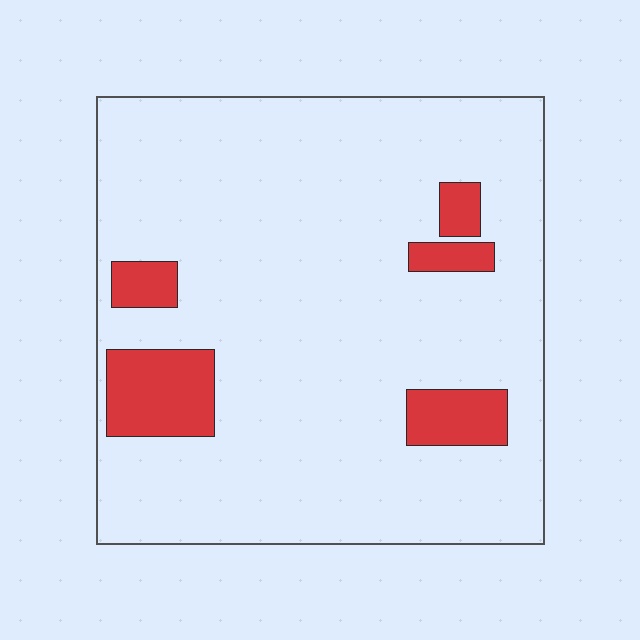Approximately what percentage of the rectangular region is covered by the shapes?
Approximately 10%.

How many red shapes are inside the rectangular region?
5.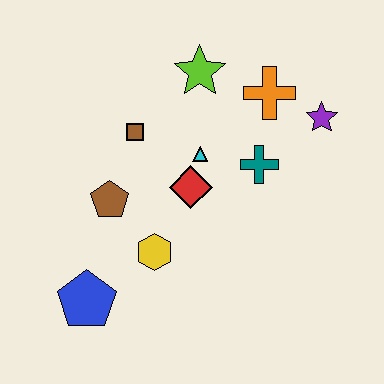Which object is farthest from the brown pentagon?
The purple star is farthest from the brown pentagon.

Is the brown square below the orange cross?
Yes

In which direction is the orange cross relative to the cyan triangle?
The orange cross is to the right of the cyan triangle.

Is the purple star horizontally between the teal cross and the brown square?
No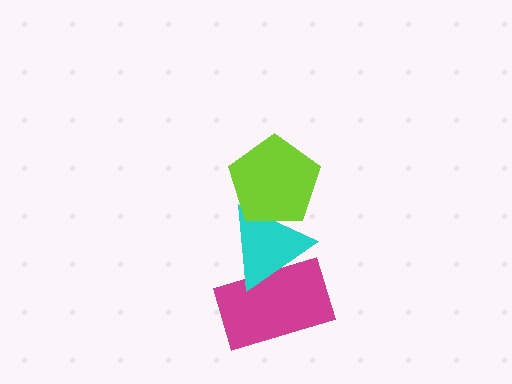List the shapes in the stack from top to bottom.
From top to bottom: the lime pentagon, the cyan triangle, the magenta rectangle.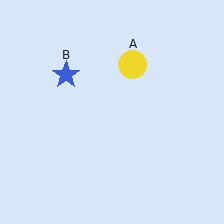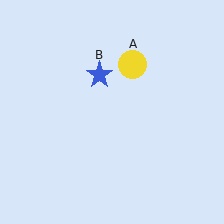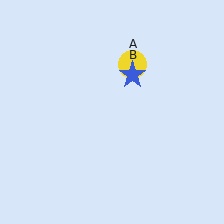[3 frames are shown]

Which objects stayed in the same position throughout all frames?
Yellow circle (object A) remained stationary.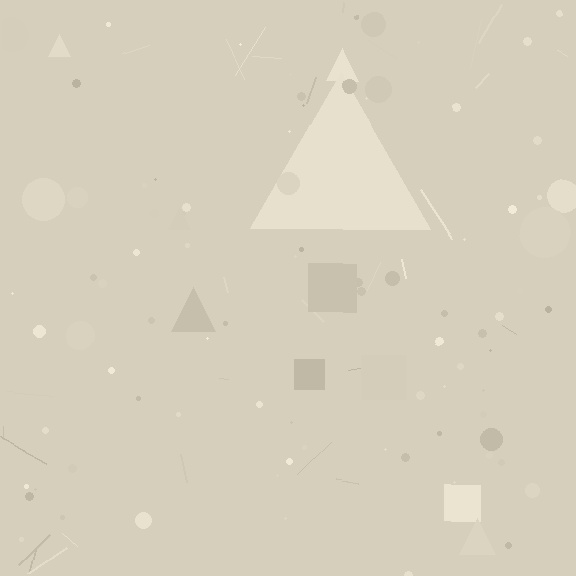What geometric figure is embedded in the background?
A triangle is embedded in the background.